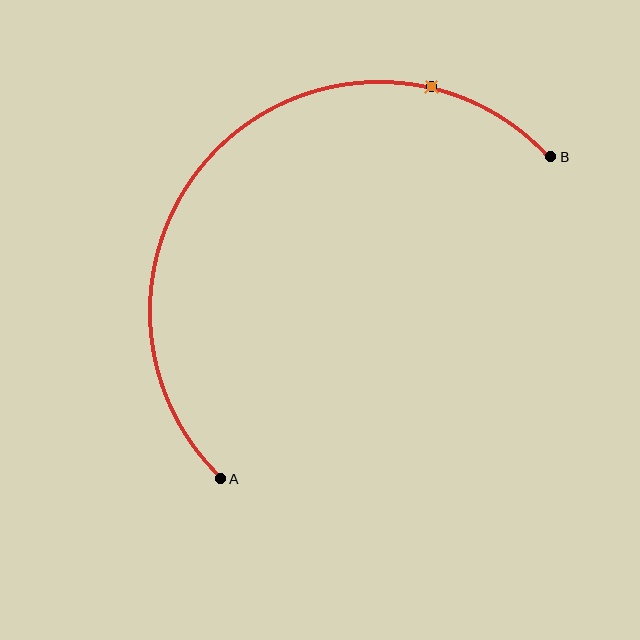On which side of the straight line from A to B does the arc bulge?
The arc bulges above and to the left of the straight line connecting A and B.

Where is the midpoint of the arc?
The arc midpoint is the point on the curve farthest from the straight line joining A and B. It sits above and to the left of that line.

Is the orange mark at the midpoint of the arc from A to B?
No. The orange mark lies on the arc but is closer to endpoint B. The arc midpoint would be at the point on the curve equidistant along the arc from both A and B.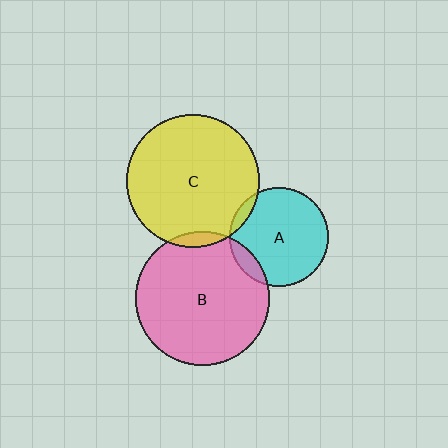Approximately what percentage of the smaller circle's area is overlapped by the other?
Approximately 5%.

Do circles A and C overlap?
Yes.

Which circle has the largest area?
Circle B (pink).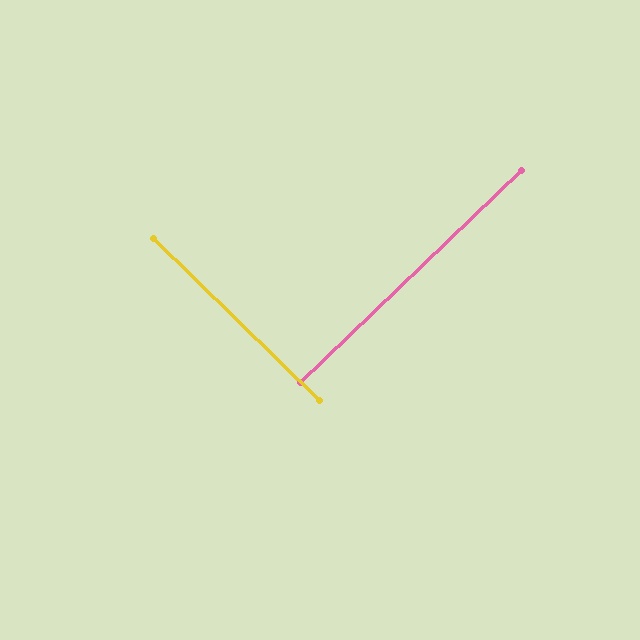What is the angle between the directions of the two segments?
Approximately 88 degrees.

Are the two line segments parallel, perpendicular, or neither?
Perpendicular — they meet at approximately 88°.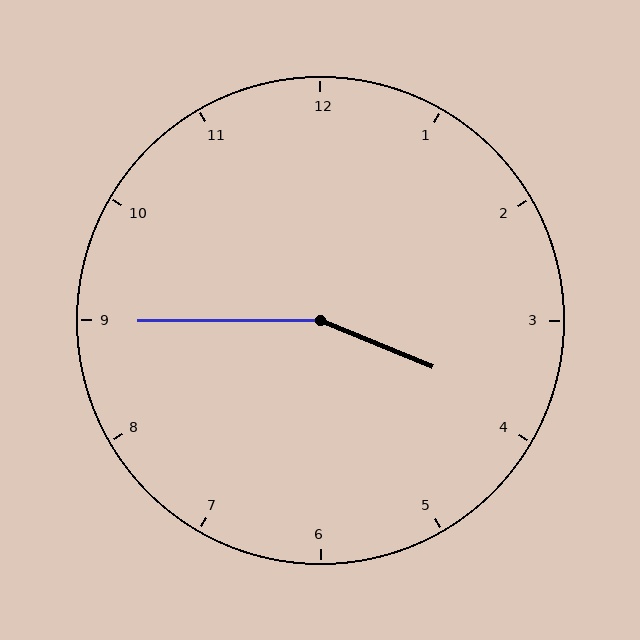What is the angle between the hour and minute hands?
Approximately 158 degrees.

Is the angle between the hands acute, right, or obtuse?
It is obtuse.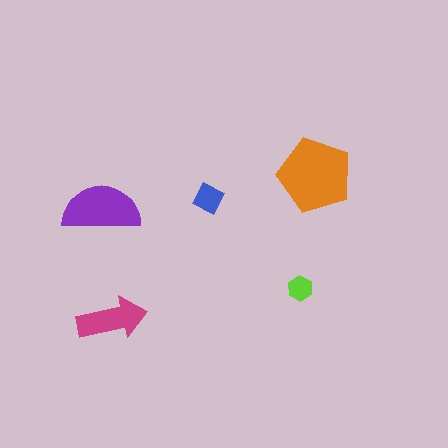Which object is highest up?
The orange pentagon is topmost.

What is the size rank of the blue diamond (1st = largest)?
4th.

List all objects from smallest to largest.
The lime hexagon, the blue diamond, the magenta arrow, the purple semicircle, the orange pentagon.